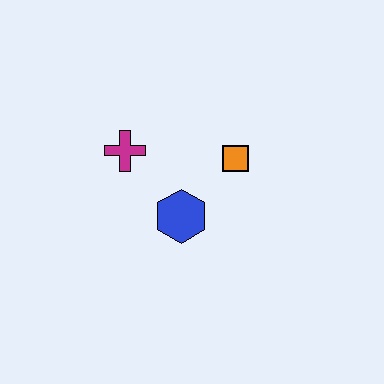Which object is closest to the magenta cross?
The blue hexagon is closest to the magenta cross.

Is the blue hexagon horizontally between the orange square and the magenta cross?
Yes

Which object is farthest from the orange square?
The magenta cross is farthest from the orange square.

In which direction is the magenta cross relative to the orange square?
The magenta cross is to the left of the orange square.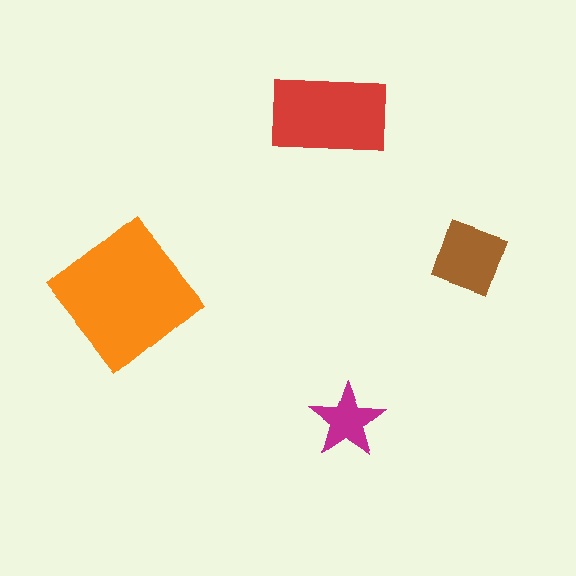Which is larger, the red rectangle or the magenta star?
The red rectangle.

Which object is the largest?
The orange diamond.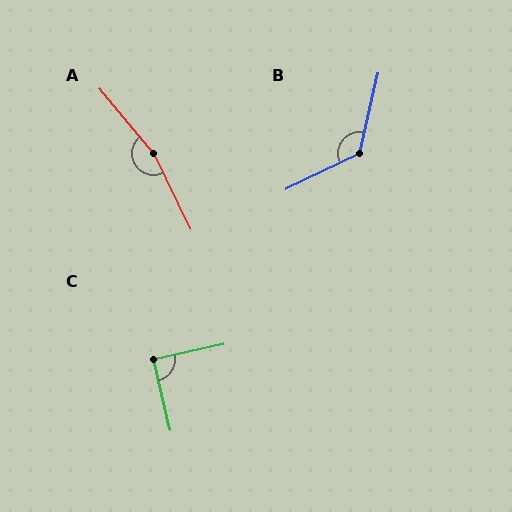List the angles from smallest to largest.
C (89°), B (129°), A (166°).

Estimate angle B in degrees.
Approximately 129 degrees.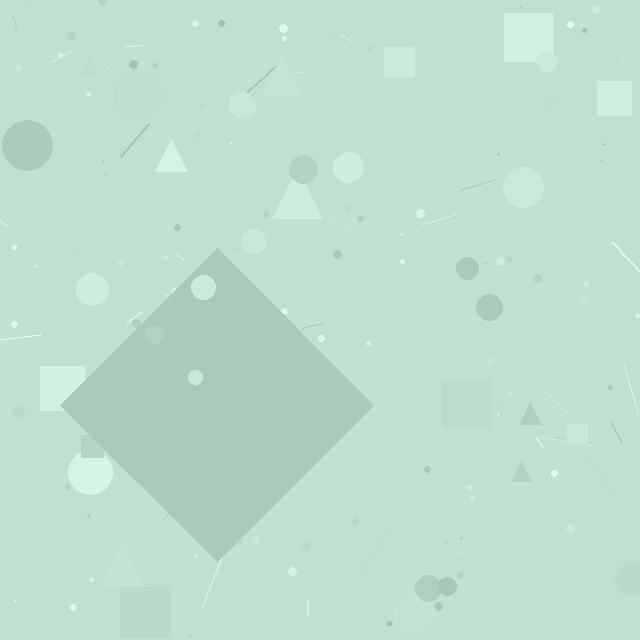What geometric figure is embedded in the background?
A diamond is embedded in the background.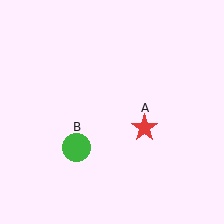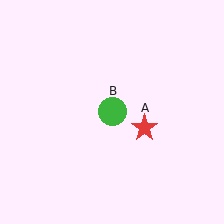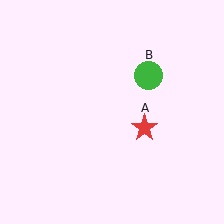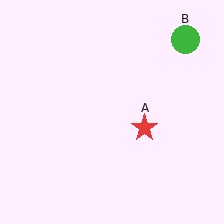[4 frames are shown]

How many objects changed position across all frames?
1 object changed position: green circle (object B).